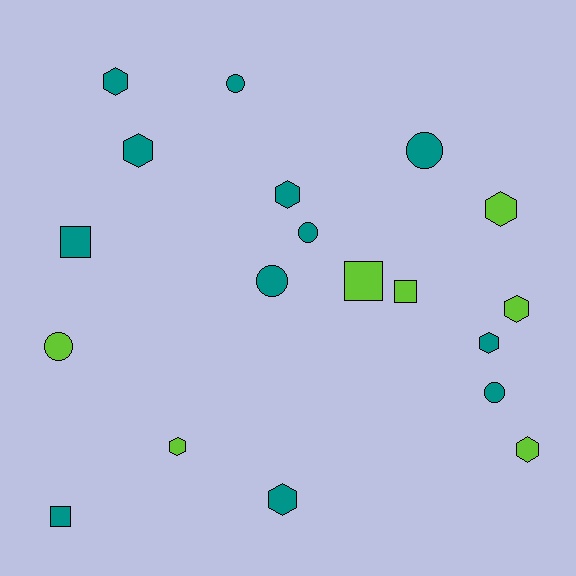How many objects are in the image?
There are 19 objects.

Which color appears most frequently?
Teal, with 12 objects.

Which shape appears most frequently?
Hexagon, with 9 objects.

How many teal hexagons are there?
There are 5 teal hexagons.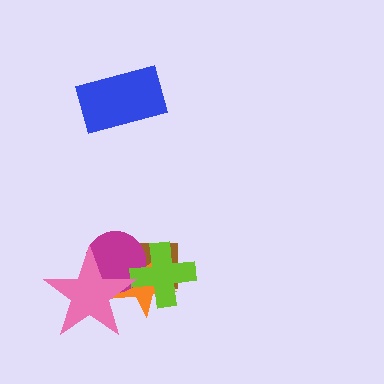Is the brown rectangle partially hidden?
Yes, it is partially covered by another shape.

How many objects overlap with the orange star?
4 objects overlap with the orange star.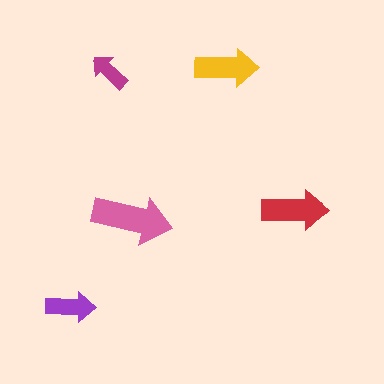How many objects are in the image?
There are 5 objects in the image.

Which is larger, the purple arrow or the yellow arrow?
The yellow one.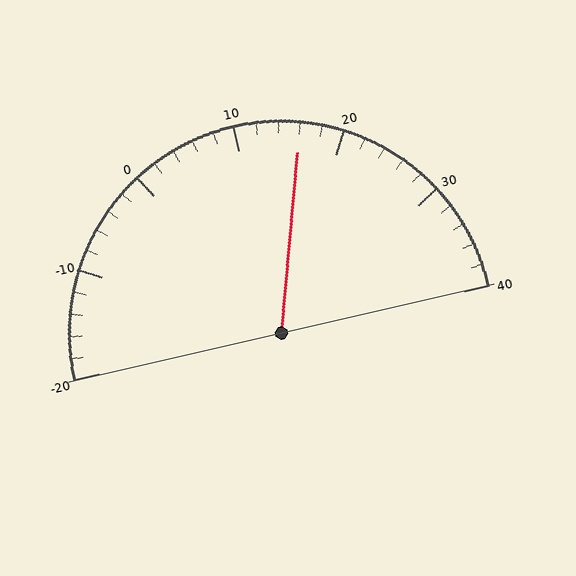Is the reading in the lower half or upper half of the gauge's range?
The reading is in the upper half of the range (-20 to 40).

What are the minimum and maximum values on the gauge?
The gauge ranges from -20 to 40.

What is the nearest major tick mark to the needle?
The nearest major tick mark is 20.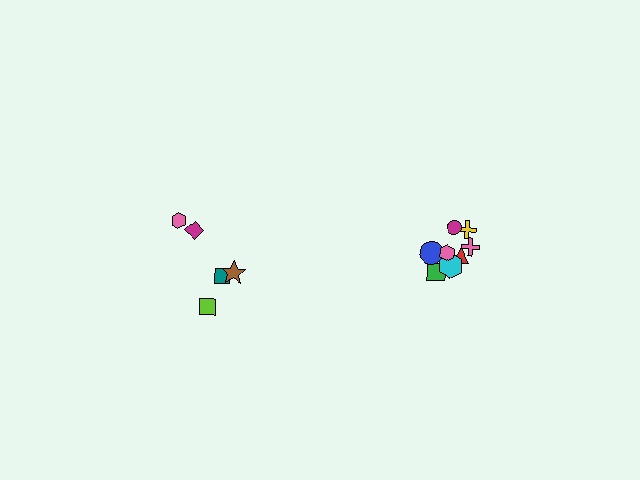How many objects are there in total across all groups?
There are 13 objects.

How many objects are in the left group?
There are 5 objects.